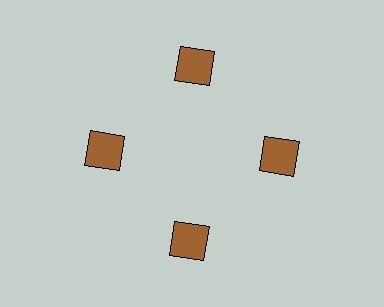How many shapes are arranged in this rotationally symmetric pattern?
There are 4 shapes, arranged in 4 groups of 1.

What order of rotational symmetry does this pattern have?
This pattern has 4-fold rotational symmetry.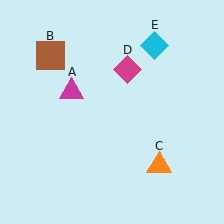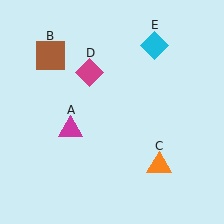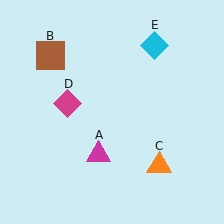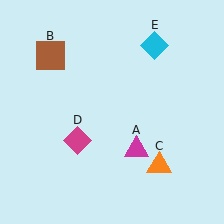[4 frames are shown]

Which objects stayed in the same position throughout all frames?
Brown square (object B) and orange triangle (object C) and cyan diamond (object E) remained stationary.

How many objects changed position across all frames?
2 objects changed position: magenta triangle (object A), magenta diamond (object D).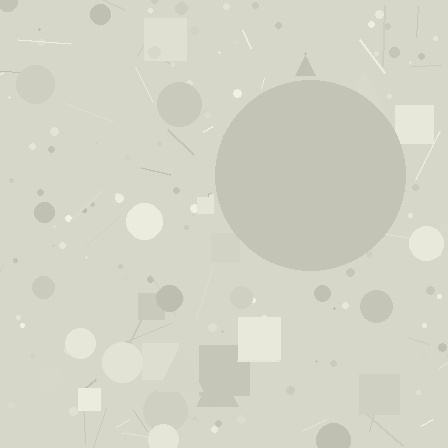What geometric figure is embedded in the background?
A circle is embedded in the background.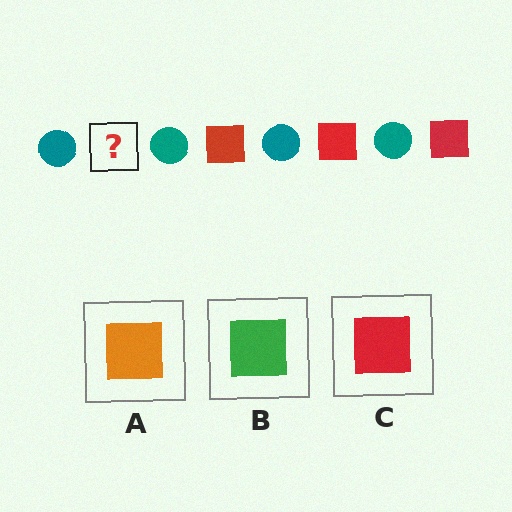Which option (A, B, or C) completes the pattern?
C.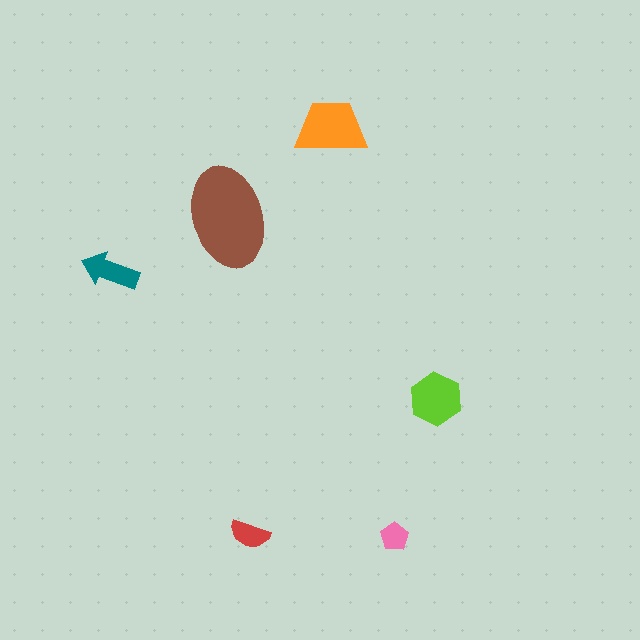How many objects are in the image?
There are 6 objects in the image.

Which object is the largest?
The brown ellipse.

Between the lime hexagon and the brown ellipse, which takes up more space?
The brown ellipse.